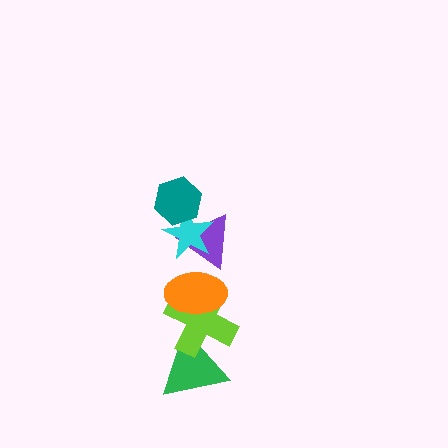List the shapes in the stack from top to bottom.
From top to bottom: the teal hexagon, the cyan star, the purple triangle, the orange ellipse, the lime cross, the green triangle.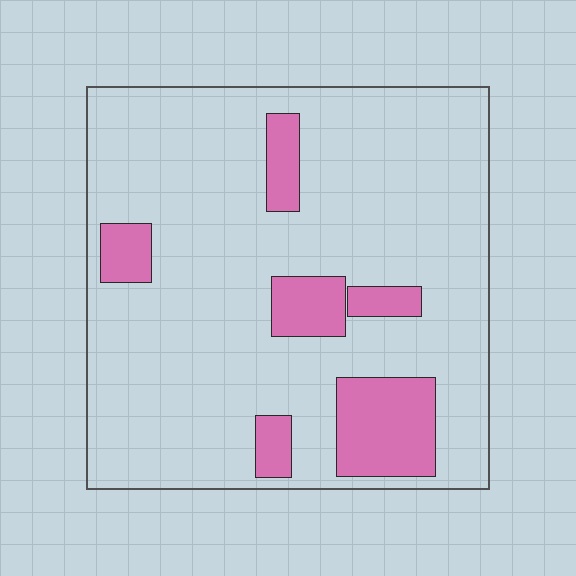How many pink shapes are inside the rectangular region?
6.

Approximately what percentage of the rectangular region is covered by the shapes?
Approximately 15%.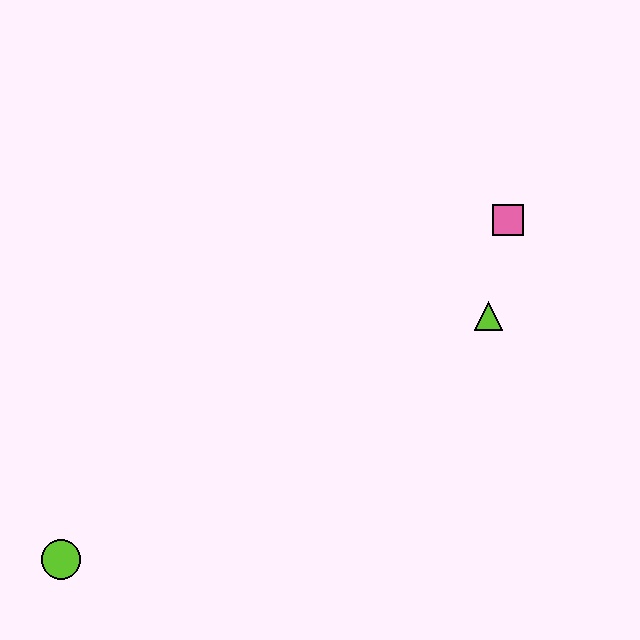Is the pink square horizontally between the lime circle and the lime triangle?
No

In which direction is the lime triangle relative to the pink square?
The lime triangle is below the pink square.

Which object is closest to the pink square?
The lime triangle is closest to the pink square.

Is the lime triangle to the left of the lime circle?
No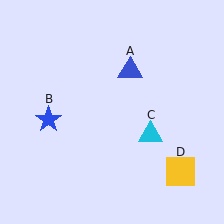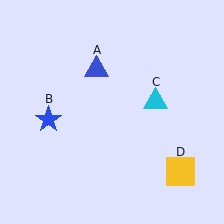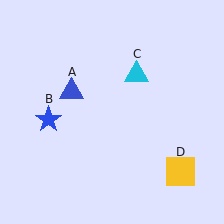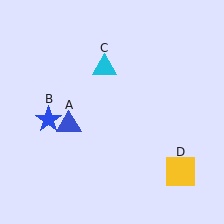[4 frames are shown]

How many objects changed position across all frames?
2 objects changed position: blue triangle (object A), cyan triangle (object C).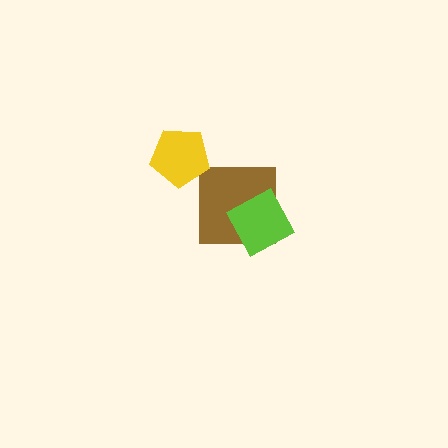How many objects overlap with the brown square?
1 object overlaps with the brown square.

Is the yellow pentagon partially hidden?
No, no other shape covers it.